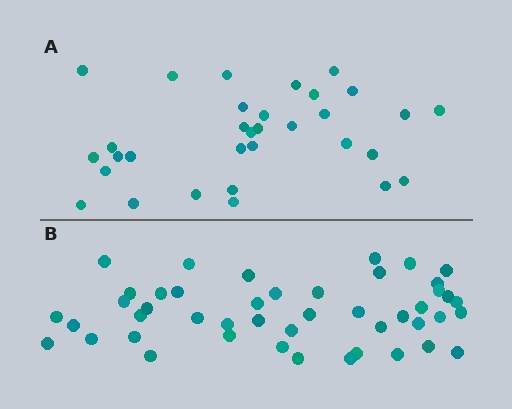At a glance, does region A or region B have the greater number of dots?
Region B (the bottom region) has more dots.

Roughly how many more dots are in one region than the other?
Region B has approximately 15 more dots than region A.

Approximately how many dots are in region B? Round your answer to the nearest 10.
About 50 dots. (The exact count is 46, which rounds to 50.)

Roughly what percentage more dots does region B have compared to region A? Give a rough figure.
About 45% more.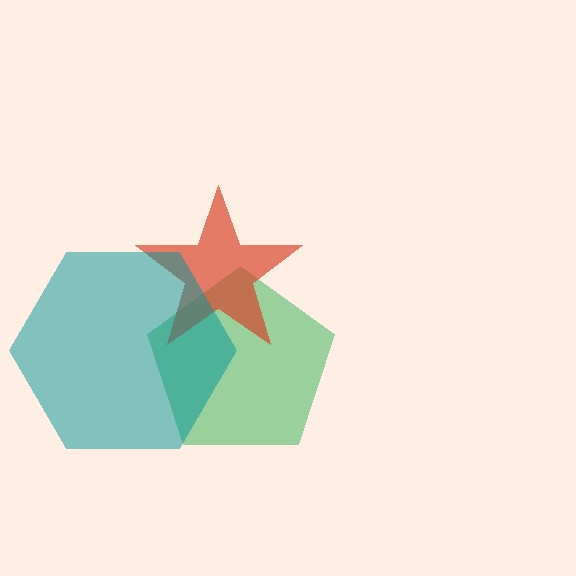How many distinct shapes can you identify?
There are 3 distinct shapes: a green pentagon, a red star, a teal hexagon.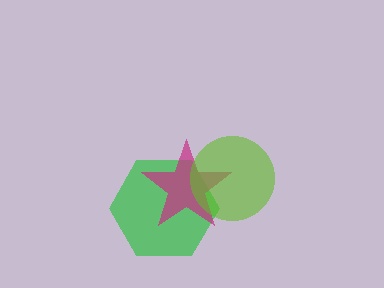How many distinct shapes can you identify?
There are 3 distinct shapes: a green hexagon, a magenta star, a lime circle.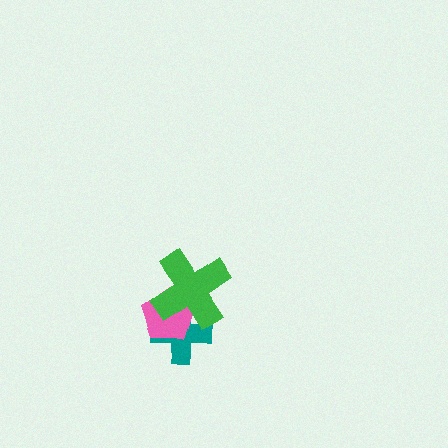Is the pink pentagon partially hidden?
Yes, it is partially covered by another shape.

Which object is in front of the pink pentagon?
The green cross is in front of the pink pentagon.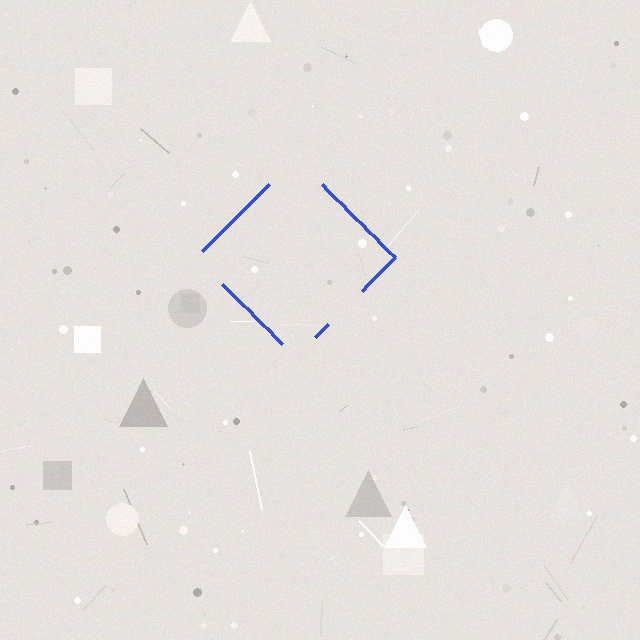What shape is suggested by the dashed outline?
The dashed outline suggests a diamond.